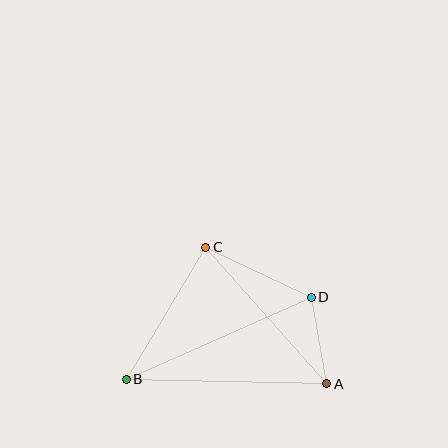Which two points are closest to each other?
Points A and D are closest to each other.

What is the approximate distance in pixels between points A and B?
The distance between A and B is approximately 201 pixels.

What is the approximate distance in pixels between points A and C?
The distance between A and C is approximately 183 pixels.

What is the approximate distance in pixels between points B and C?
The distance between B and C is approximately 154 pixels.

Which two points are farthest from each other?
Points B and D are farthest from each other.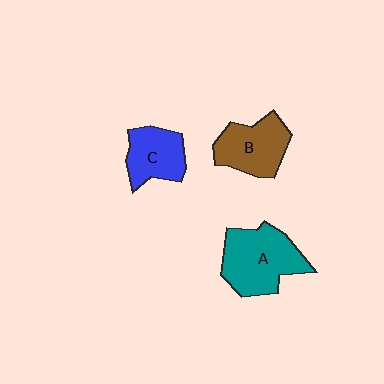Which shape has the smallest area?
Shape C (blue).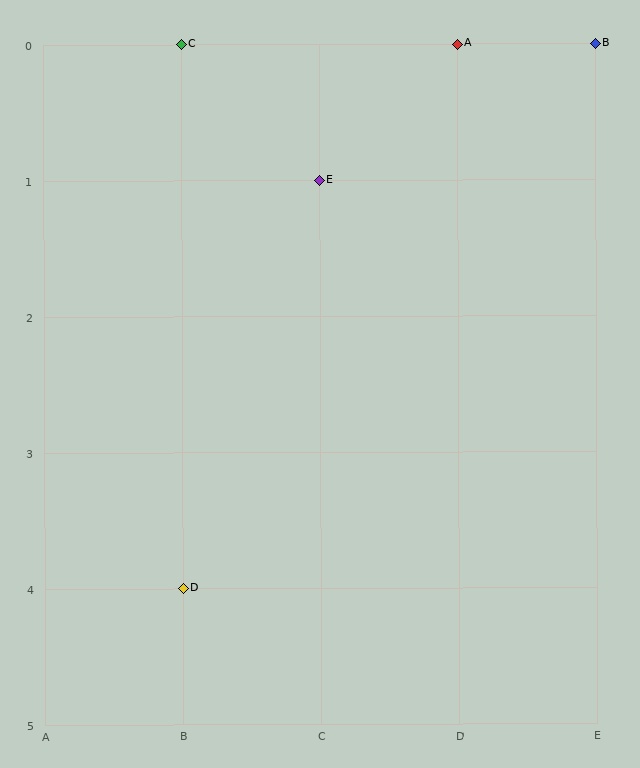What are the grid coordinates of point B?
Point B is at grid coordinates (E, 0).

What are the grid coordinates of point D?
Point D is at grid coordinates (B, 4).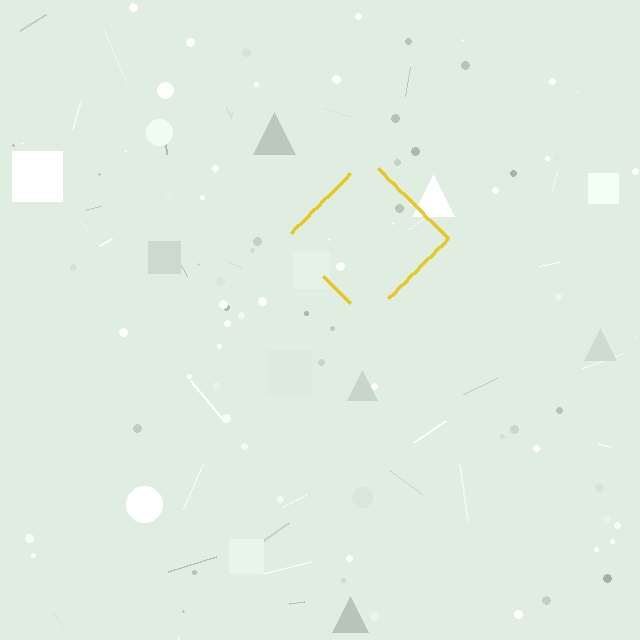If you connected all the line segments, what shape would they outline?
They would outline a diamond.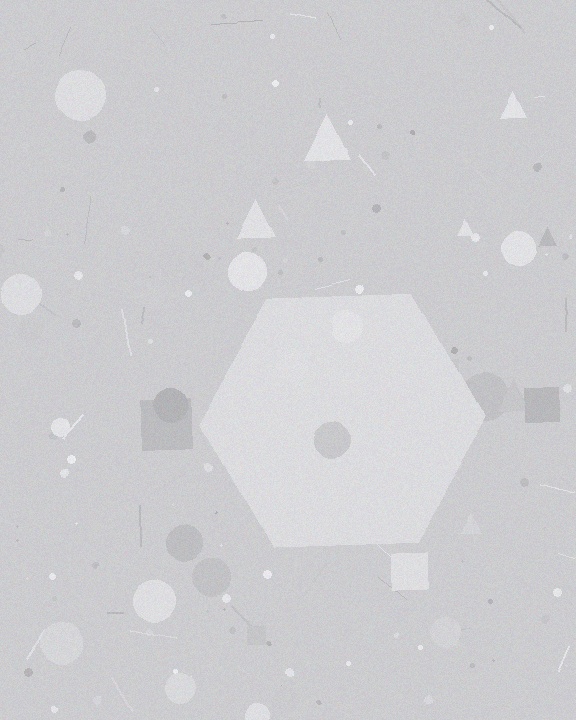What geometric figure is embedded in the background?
A hexagon is embedded in the background.